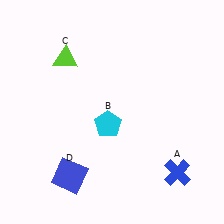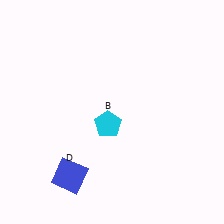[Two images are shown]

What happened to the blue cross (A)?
The blue cross (A) was removed in Image 2. It was in the bottom-right area of Image 1.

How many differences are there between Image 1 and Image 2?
There are 2 differences between the two images.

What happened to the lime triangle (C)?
The lime triangle (C) was removed in Image 2. It was in the top-left area of Image 1.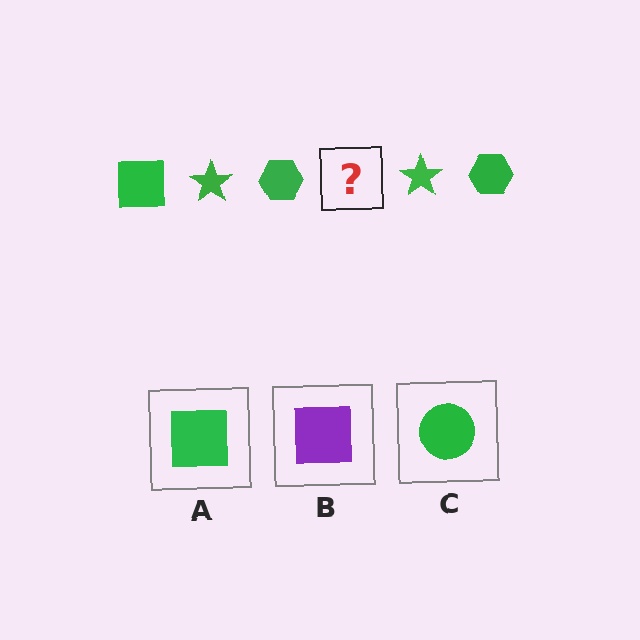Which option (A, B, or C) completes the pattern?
A.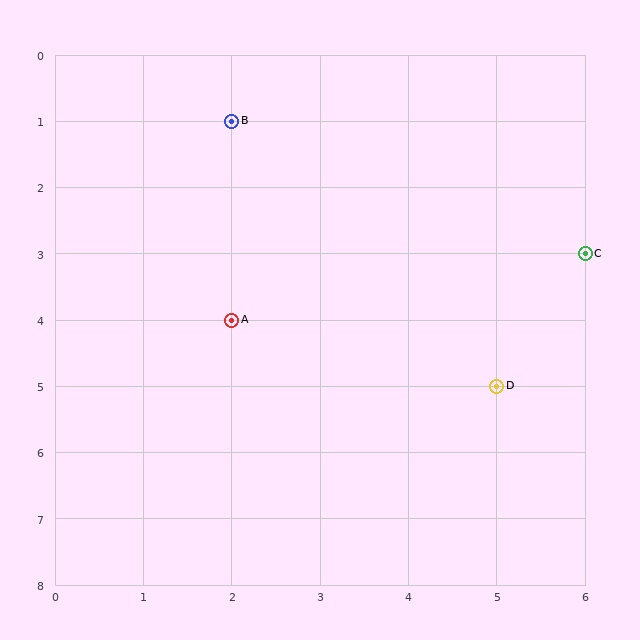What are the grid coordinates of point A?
Point A is at grid coordinates (2, 4).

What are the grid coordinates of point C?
Point C is at grid coordinates (6, 3).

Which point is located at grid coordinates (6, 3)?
Point C is at (6, 3).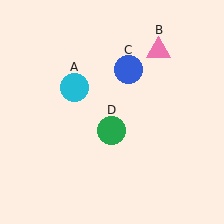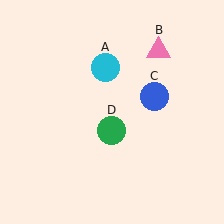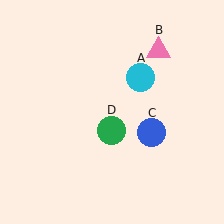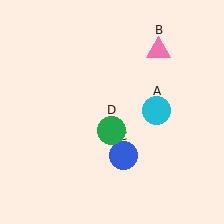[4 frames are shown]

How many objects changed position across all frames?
2 objects changed position: cyan circle (object A), blue circle (object C).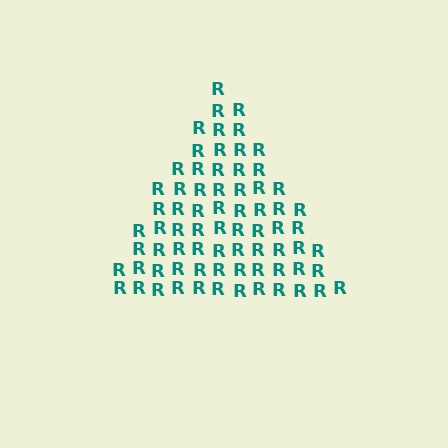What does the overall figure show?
The overall figure shows a triangle.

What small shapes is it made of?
It is made of small letter R's.